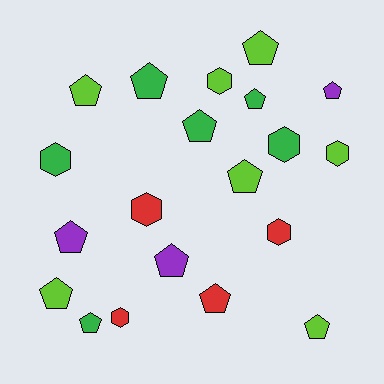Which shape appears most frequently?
Pentagon, with 13 objects.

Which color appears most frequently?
Lime, with 7 objects.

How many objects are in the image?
There are 20 objects.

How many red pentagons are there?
There is 1 red pentagon.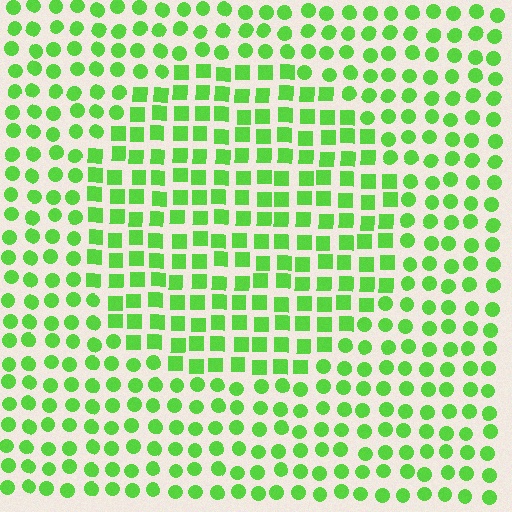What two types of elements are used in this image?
The image uses squares inside the circle region and circles outside it.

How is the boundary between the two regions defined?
The boundary is defined by a change in element shape: squares inside vs. circles outside. All elements share the same color and spacing.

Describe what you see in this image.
The image is filled with small lime elements arranged in a uniform grid. A circle-shaped region contains squares, while the surrounding area contains circles. The boundary is defined purely by the change in element shape.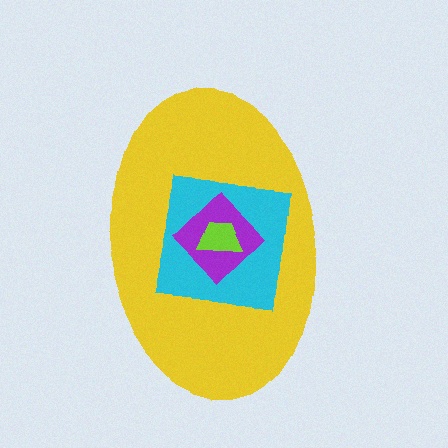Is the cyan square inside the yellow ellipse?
Yes.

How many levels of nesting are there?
4.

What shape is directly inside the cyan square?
The purple diamond.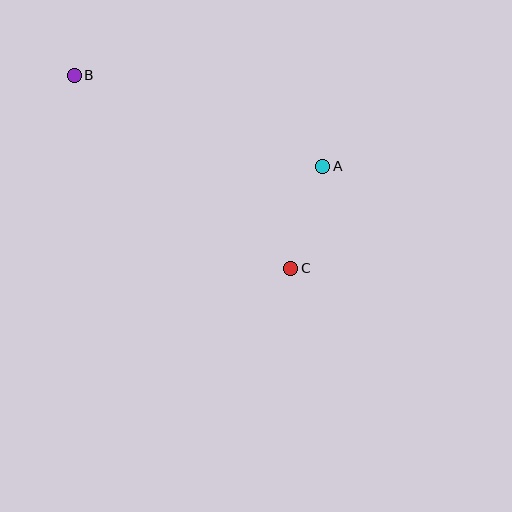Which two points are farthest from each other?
Points B and C are farthest from each other.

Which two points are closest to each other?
Points A and C are closest to each other.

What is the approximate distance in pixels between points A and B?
The distance between A and B is approximately 265 pixels.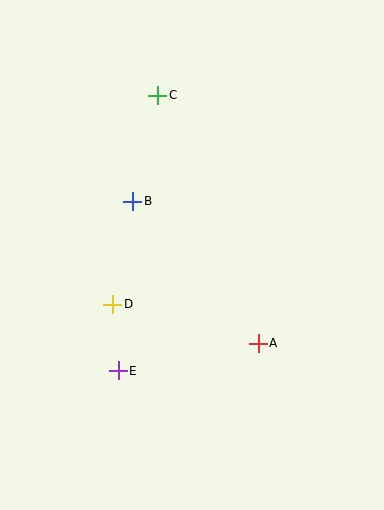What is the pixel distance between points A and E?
The distance between A and E is 142 pixels.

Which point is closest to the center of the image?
Point B at (133, 201) is closest to the center.